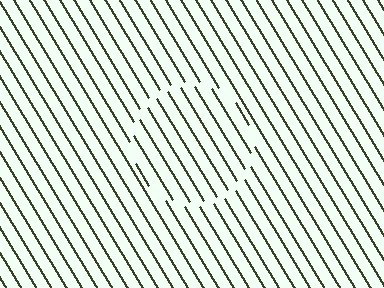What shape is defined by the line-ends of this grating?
An illusory circle. The interior of the shape contains the same grating, shifted by half a period — the contour is defined by the phase discontinuity where line-ends from the inner and outer gratings abut.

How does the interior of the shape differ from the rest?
The interior of the shape contains the same grating, shifted by half a period — the contour is defined by the phase discontinuity where line-ends from the inner and outer gratings abut.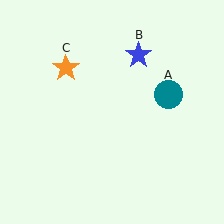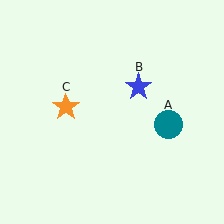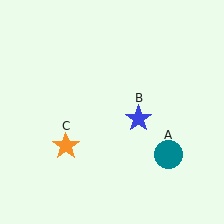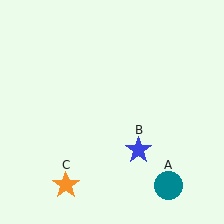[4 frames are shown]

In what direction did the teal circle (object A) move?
The teal circle (object A) moved down.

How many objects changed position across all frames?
3 objects changed position: teal circle (object A), blue star (object B), orange star (object C).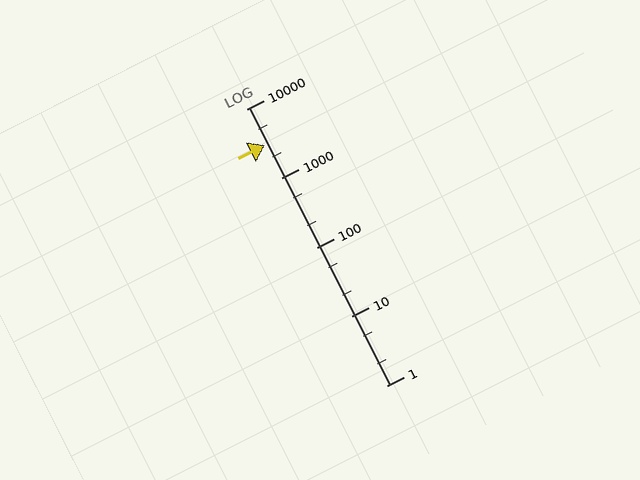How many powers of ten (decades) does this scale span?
The scale spans 4 decades, from 1 to 10000.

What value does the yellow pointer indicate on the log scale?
The pointer indicates approximately 3000.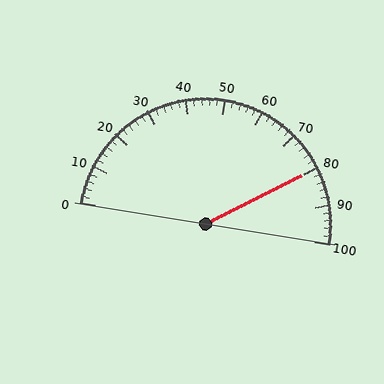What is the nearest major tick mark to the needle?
The nearest major tick mark is 80.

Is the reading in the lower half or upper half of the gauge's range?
The reading is in the upper half of the range (0 to 100).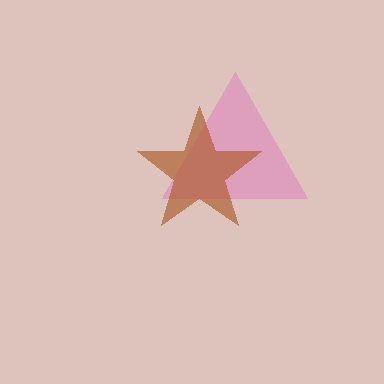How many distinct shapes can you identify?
There are 2 distinct shapes: a pink triangle, a brown star.